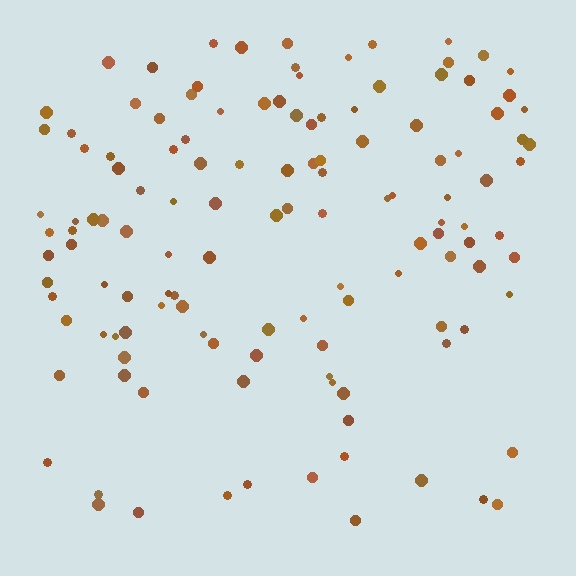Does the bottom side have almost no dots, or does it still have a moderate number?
Still a moderate number, just noticeably fewer than the top.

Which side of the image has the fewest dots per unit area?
The bottom.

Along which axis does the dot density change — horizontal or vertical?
Vertical.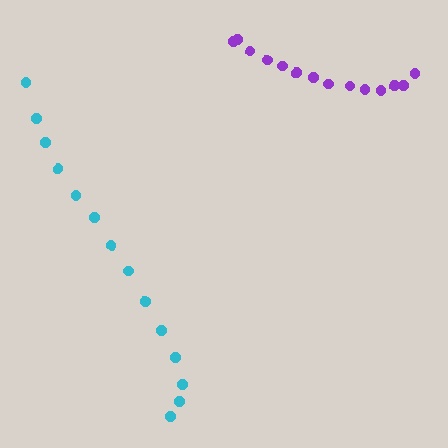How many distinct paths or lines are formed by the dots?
There are 2 distinct paths.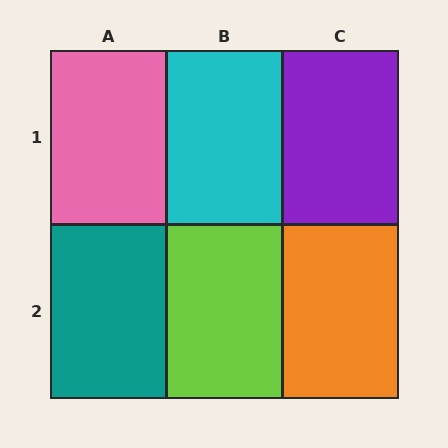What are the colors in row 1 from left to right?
Pink, cyan, purple.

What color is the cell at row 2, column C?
Orange.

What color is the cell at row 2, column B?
Lime.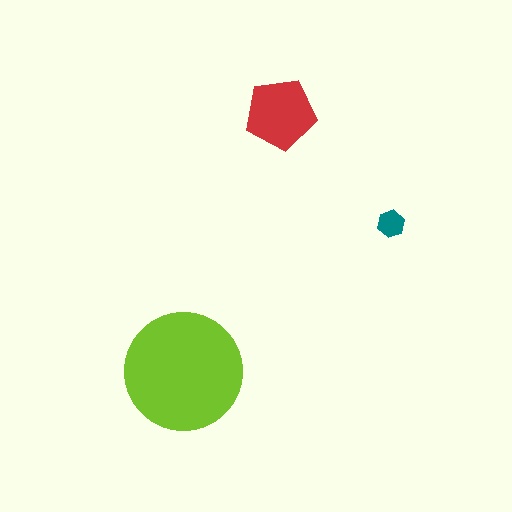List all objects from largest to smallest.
The lime circle, the red pentagon, the teal hexagon.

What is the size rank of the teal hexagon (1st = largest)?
3rd.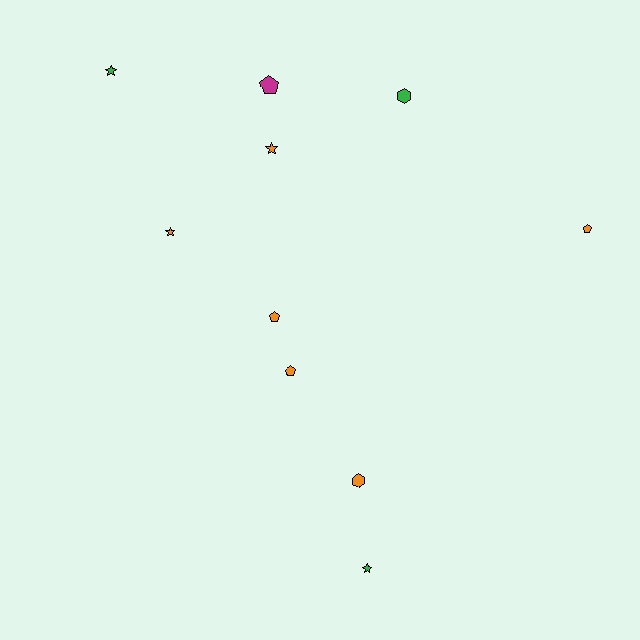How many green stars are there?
There are 2 green stars.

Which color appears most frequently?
Orange, with 6 objects.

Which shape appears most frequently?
Pentagon, with 4 objects.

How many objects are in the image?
There are 10 objects.